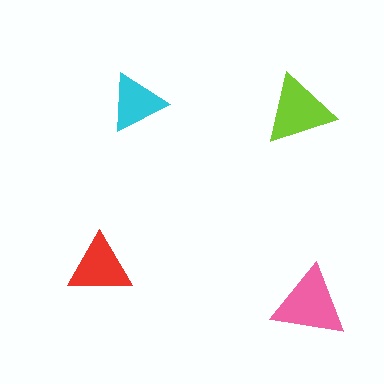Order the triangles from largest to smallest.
the pink one, the lime one, the red one, the cyan one.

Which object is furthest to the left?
The red triangle is leftmost.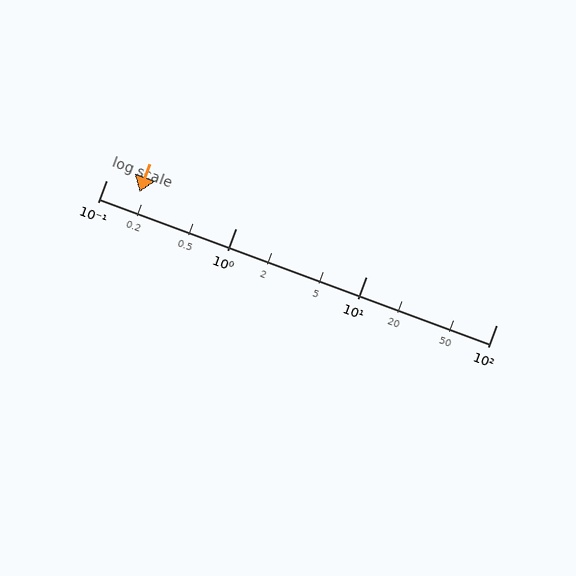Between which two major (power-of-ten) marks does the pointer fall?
The pointer is between 0.1 and 1.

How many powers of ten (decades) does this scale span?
The scale spans 3 decades, from 0.1 to 100.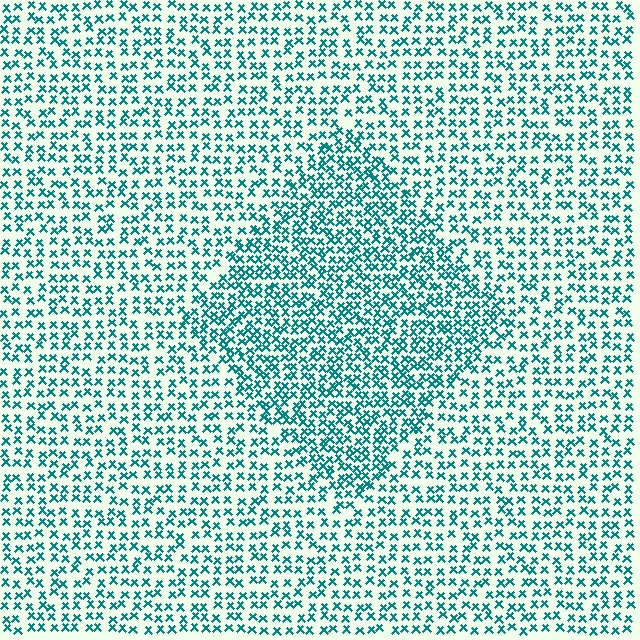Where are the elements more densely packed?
The elements are more densely packed inside the diamond boundary.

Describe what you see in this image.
The image contains small teal elements arranged at two different densities. A diamond-shaped region is visible where the elements are more densely packed than the surrounding area.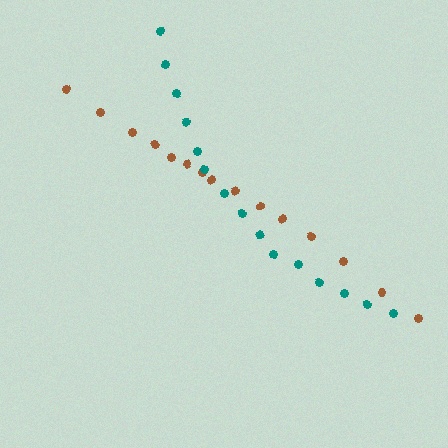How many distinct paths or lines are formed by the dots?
There are 2 distinct paths.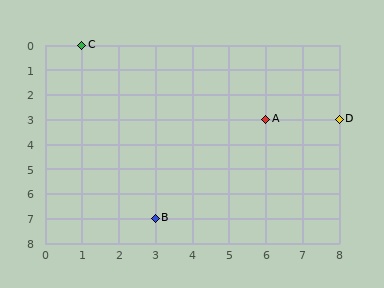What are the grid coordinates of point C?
Point C is at grid coordinates (1, 0).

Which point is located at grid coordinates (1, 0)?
Point C is at (1, 0).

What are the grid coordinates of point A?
Point A is at grid coordinates (6, 3).